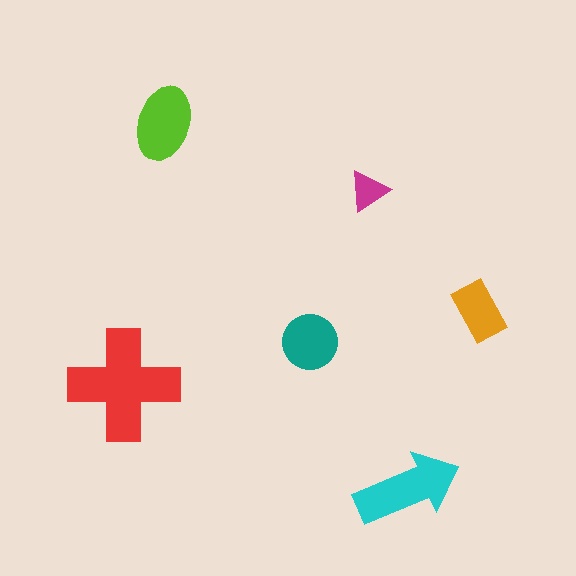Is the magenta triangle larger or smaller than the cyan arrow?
Smaller.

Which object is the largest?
The red cross.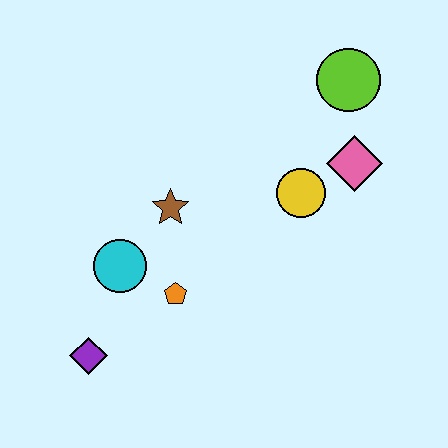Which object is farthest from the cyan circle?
The lime circle is farthest from the cyan circle.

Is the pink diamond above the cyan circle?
Yes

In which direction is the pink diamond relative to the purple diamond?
The pink diamond is to the right of the purple diamond.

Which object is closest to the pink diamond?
The yellow circle is closest to the pink diamond.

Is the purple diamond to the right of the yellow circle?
No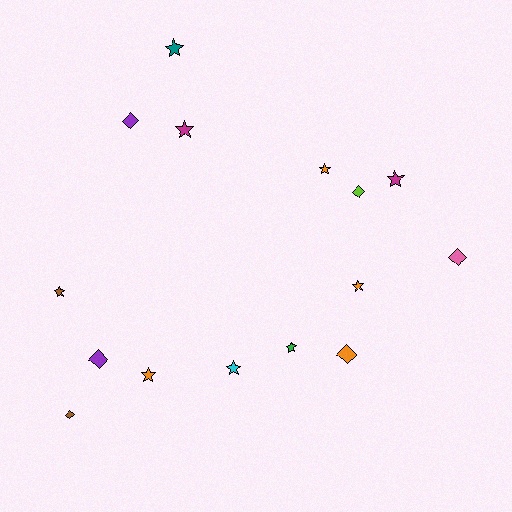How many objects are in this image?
There are 15 objects.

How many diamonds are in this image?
There are 6 diamonds.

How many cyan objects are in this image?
There is 1 cyan object.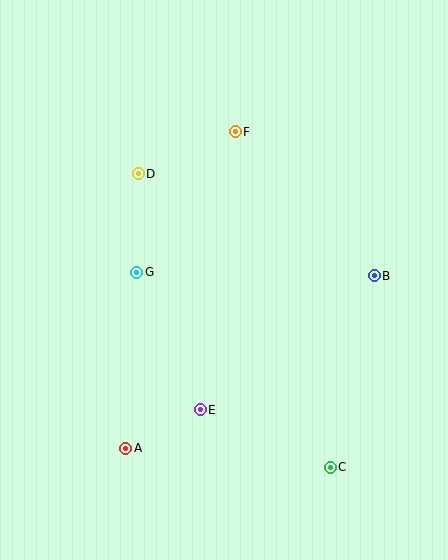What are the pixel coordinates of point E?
Point E is at (200, 410).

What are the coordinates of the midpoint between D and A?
The midpoint between D and A is at (132, 311).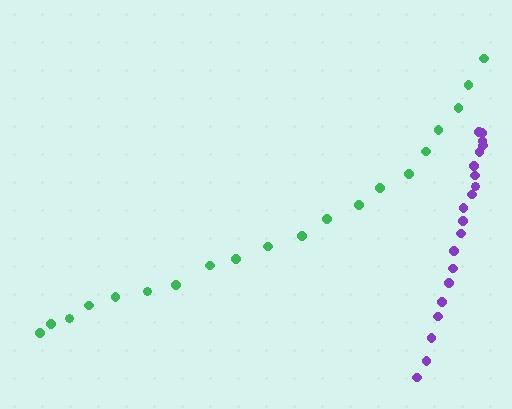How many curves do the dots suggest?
There are 2 distinct paths.